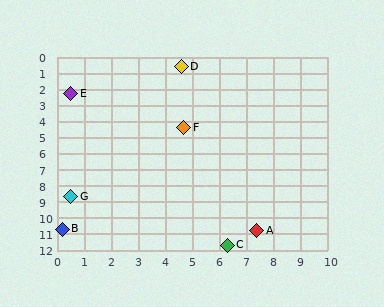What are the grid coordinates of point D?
Point D is at approximately (4.6, 0.6).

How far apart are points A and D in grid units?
Points A and D are about 10.6 grid units apart.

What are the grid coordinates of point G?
Point G is at approximately (0.5, 8.7).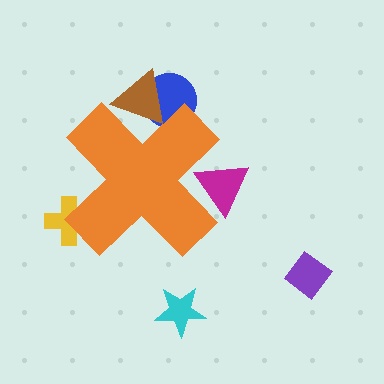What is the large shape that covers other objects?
An orange cross.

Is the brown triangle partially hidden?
Yes, the brown triangle is partially hidden behind the orange cross.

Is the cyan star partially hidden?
No, the cyan star is fully visible.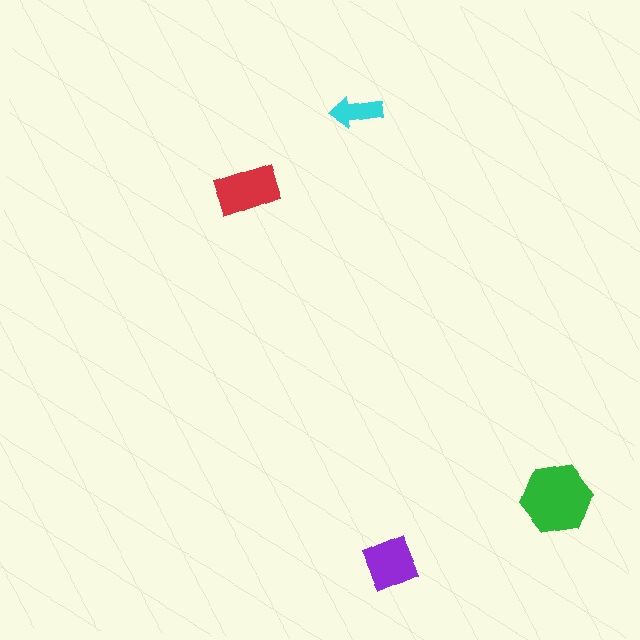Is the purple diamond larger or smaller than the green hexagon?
Smaller.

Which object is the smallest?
The cyan arrow.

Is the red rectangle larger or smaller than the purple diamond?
Larger.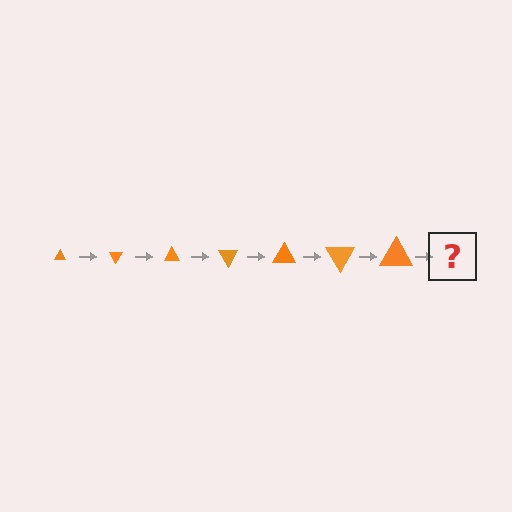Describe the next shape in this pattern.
It should be a triangle, larger than the previous one and rotated 420 degrees from the start.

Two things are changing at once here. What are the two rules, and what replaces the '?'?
The two rules are that the triangle grows larger each step and it rotates 60 degrees each step. The '?' should be a triangle, larger than the previous one and rotated 420 degrees from the start.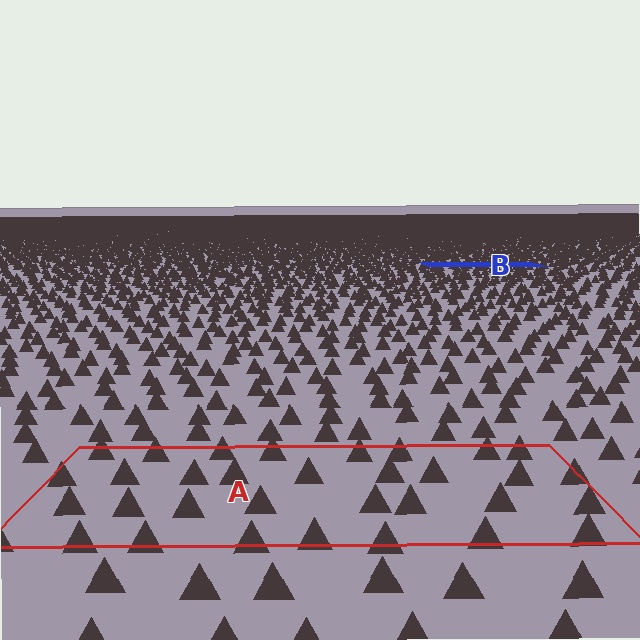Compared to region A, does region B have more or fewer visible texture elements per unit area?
Region B has more texture elements per unit area — they are packed more densely because it is farther away.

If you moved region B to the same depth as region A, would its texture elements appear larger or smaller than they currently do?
They would appear larger. At a closer depth, the same texture elements are projected at a bigger on-screen size.